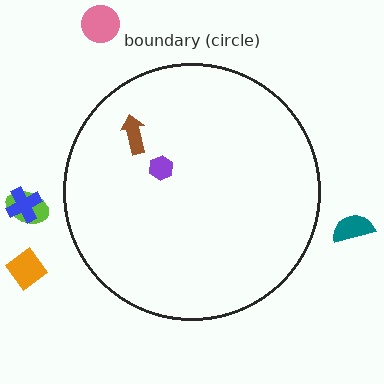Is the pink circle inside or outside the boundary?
Outside.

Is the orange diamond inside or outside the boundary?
Outside.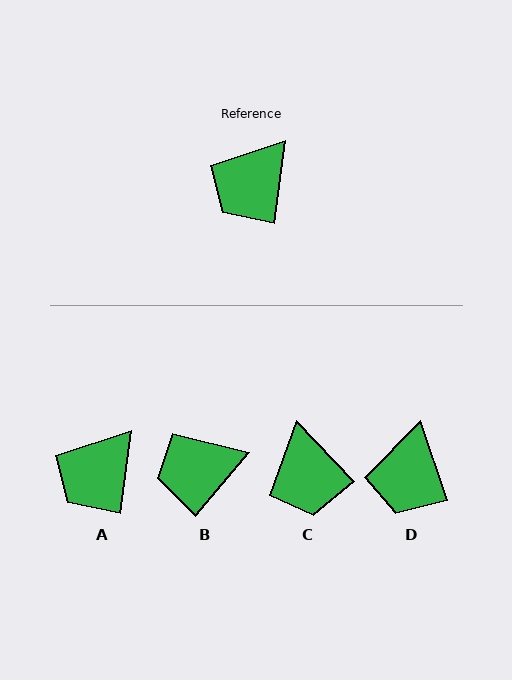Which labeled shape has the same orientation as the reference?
A.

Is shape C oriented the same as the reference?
No, it is off by about 51 degrees.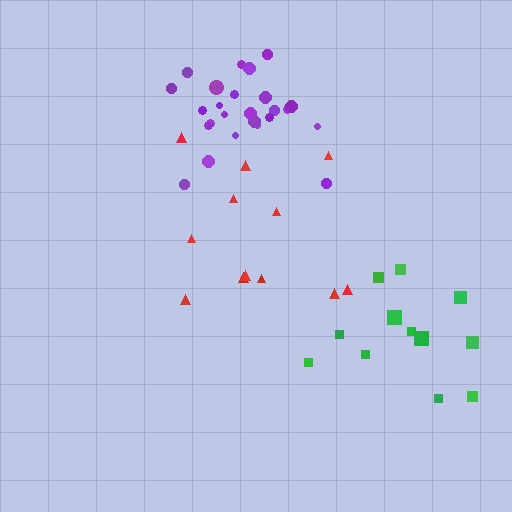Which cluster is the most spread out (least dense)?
Red.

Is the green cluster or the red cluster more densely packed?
Green.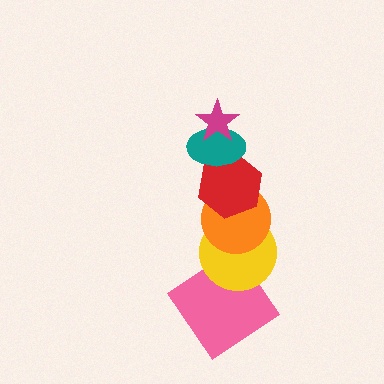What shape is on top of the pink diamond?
The yellow circle is on top of the pink diamond.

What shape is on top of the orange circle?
The red hexagon is on top of the orange circle.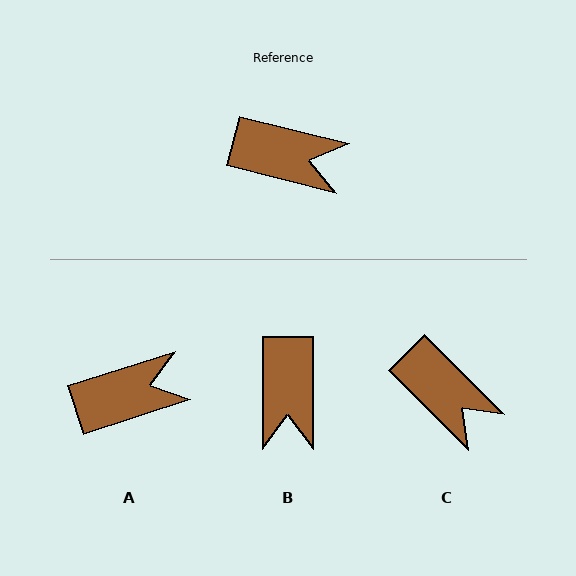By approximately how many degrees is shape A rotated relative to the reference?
Approximately 32 degrees counter-clockwise.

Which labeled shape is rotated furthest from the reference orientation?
B, about 76 degrees away.